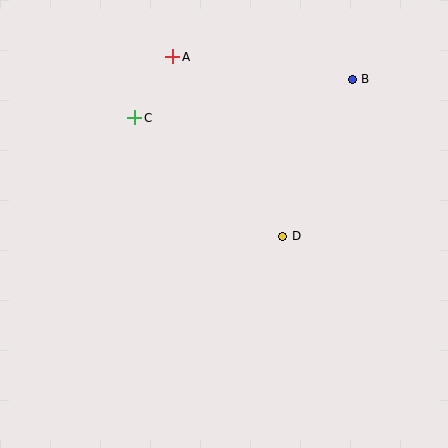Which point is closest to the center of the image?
Point D at (283, 236) is closest to the center.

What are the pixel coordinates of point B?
Point B is at (352, 79).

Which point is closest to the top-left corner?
Point C is closest to the top-left corner.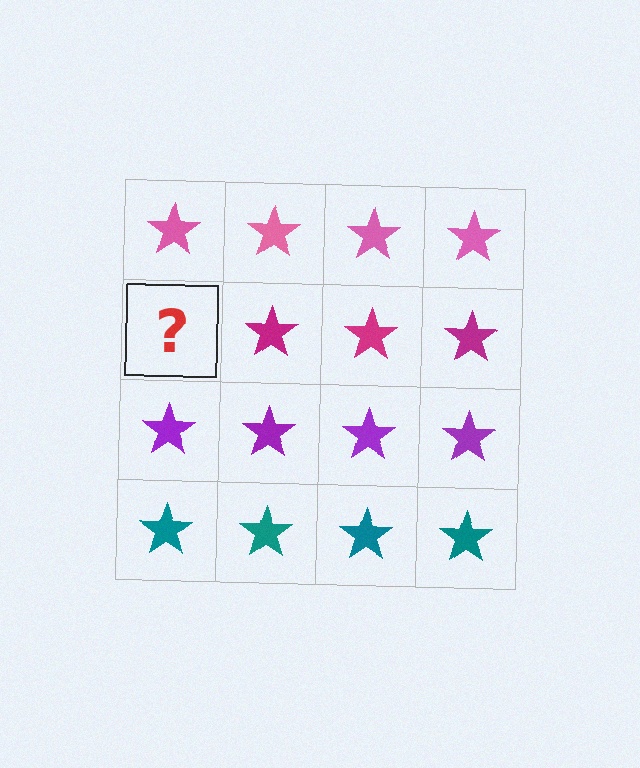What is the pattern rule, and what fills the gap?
The rule is that each row has a consistent color. The gap should be filled with a magenta star.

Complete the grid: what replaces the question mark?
The question mark should be replaced with a magenta star.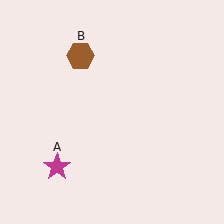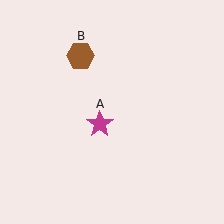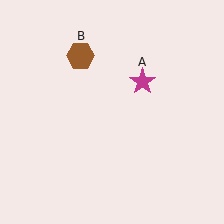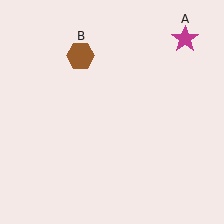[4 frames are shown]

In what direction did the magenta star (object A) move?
The magenta star (object A) moved up and to the right.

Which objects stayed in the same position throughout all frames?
Brown hexagon (object B) remained stationary.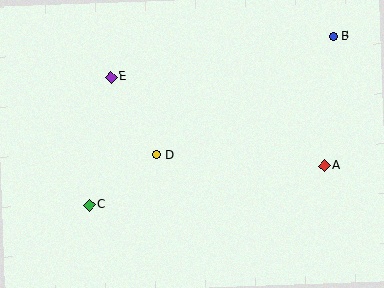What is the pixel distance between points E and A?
The distance between E and A is 231 pixels.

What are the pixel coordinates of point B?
Point B is at (334, 36).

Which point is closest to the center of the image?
Point D at (157, 155) is closest to the center.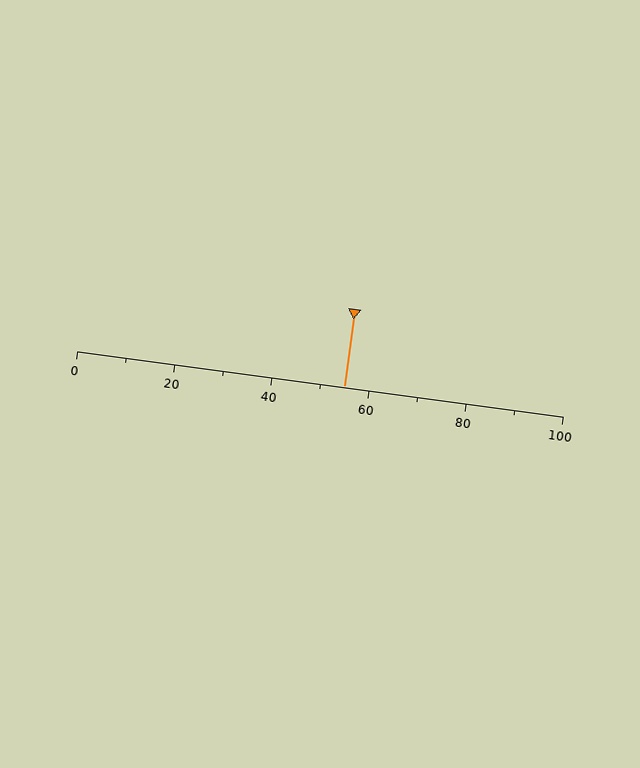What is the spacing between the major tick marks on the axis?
The major ticks are spaced 20 apart.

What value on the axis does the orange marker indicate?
The marker indicates approximately 55.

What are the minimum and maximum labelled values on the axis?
The axis runs from 0 to 100.